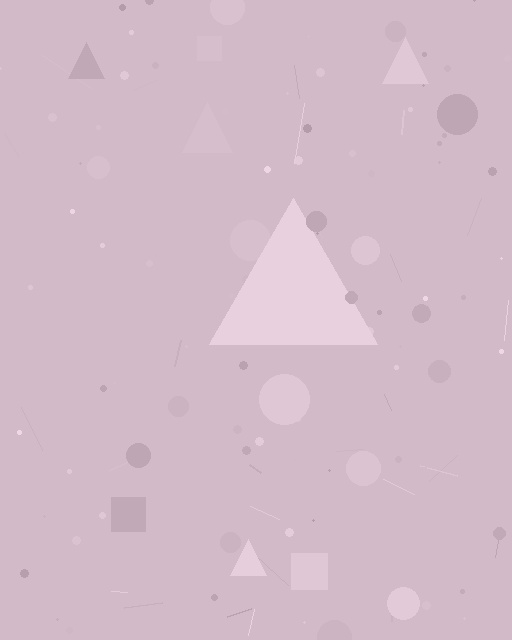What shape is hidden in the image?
A triangle is hidden in the image.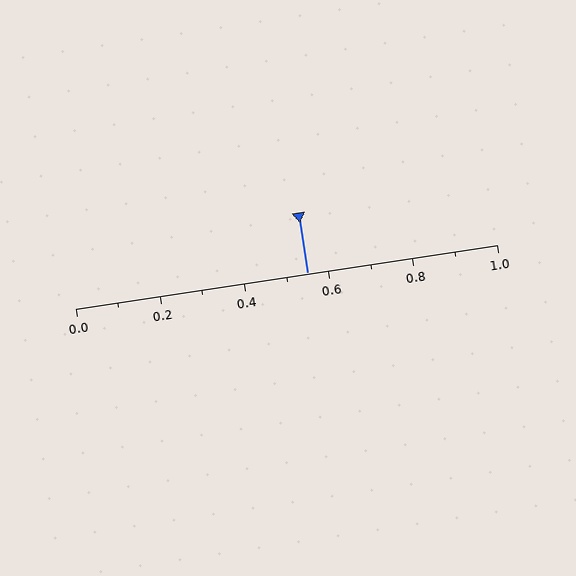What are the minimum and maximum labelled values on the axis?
The axis runs from 0.0 to 1.0.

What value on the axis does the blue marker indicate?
The marker indicates approximately 0.55.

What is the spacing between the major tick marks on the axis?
The major ticks are spaced 0.2 apart.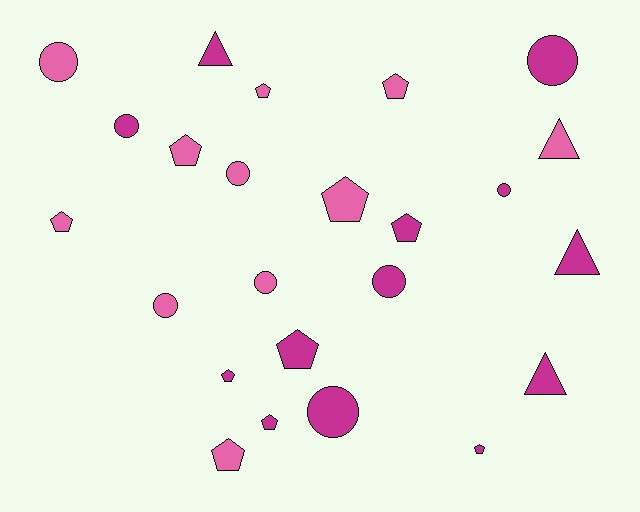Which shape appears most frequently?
Pentagon, with 11 objects.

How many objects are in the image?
There are 24 objects.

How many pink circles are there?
There are 4 pink circles.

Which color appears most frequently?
Magenta, with 13 objects.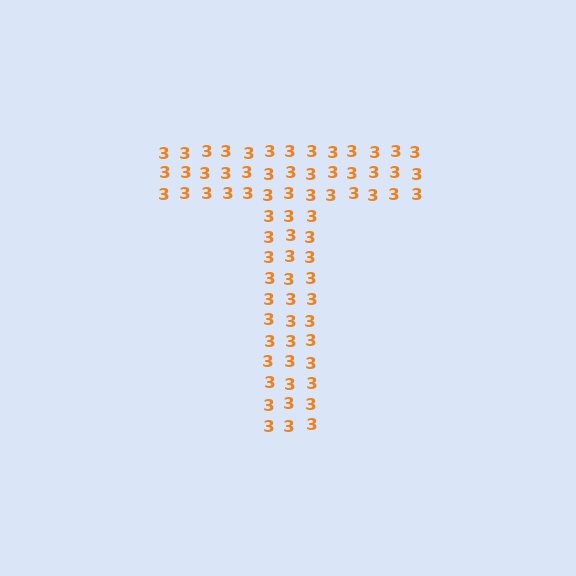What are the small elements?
The small elements are digit 3's.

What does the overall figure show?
The overall figure shows the letter T.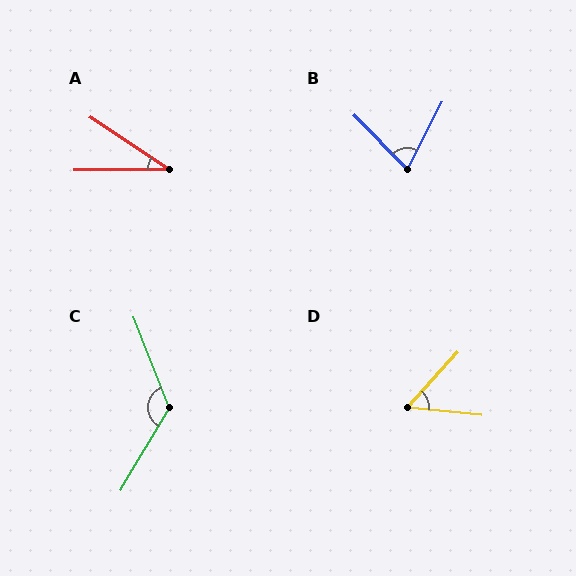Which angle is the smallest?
A, at approximately 34 degrees.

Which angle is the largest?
C, at approximately 128 degrees.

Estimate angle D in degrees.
Approximately 53 degrees.